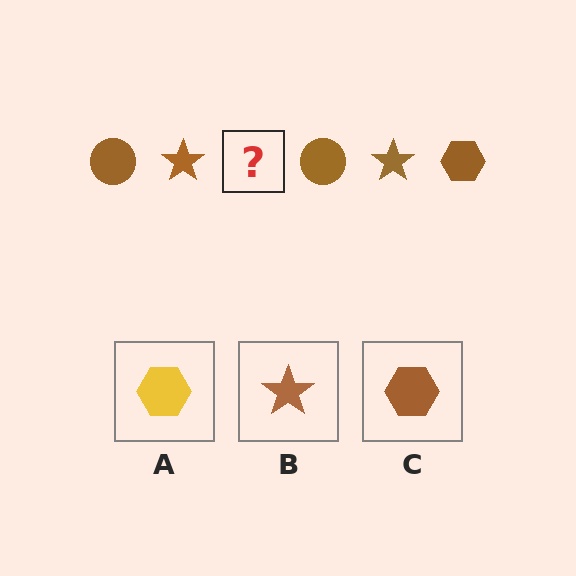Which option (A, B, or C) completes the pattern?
C.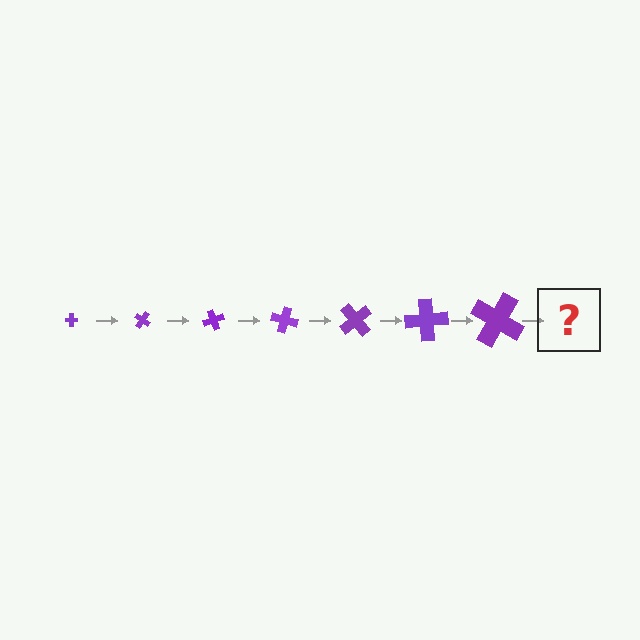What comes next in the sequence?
The next element should be a cross, larger than the previous one and rotated 245 degrees from the start.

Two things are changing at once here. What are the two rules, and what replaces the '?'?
The two rules are that the cross grows larger each step and it rotates 35 degrees each step. The '?' should be a cross, larger than the previous one and rotated 245 degrees from the start.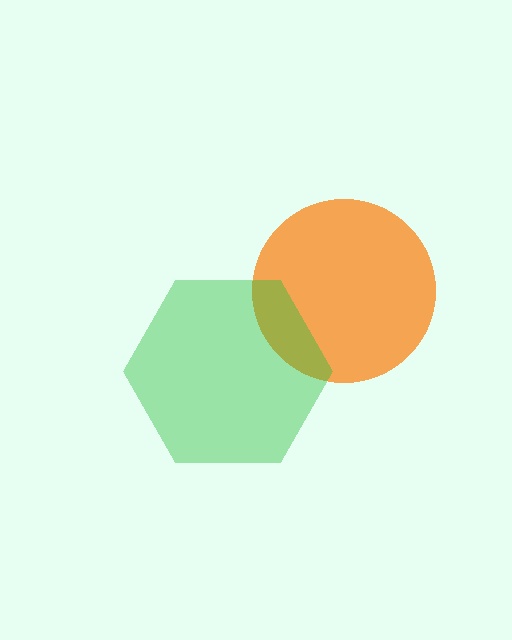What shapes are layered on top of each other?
The layered shapes are: an orange circle, a green hexagon.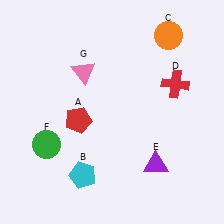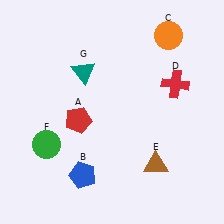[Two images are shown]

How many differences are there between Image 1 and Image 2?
There are 3 differences between the two images.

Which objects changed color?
B changed from cyan to blue. E changed from purple to brown. G changed from pink to teal.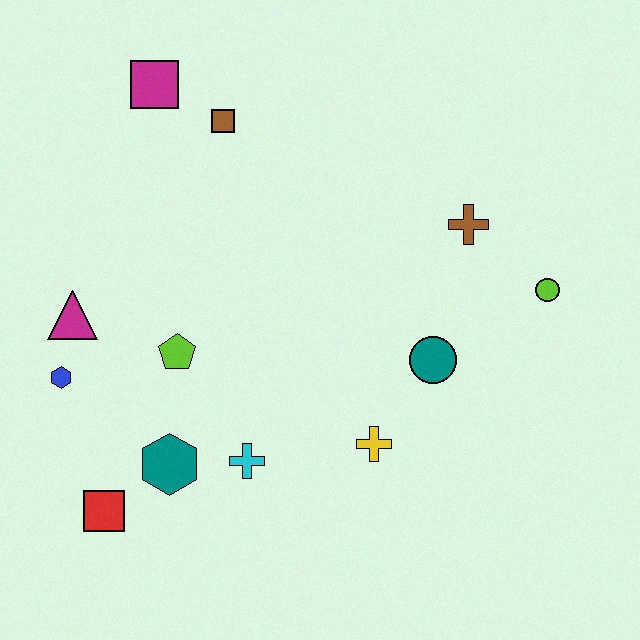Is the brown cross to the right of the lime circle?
No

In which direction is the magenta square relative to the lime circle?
The magenta square is to the left of the lime circle.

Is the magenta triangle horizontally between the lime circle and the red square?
No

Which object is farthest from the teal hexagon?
The lime circle is farthest from the teal hexagon.